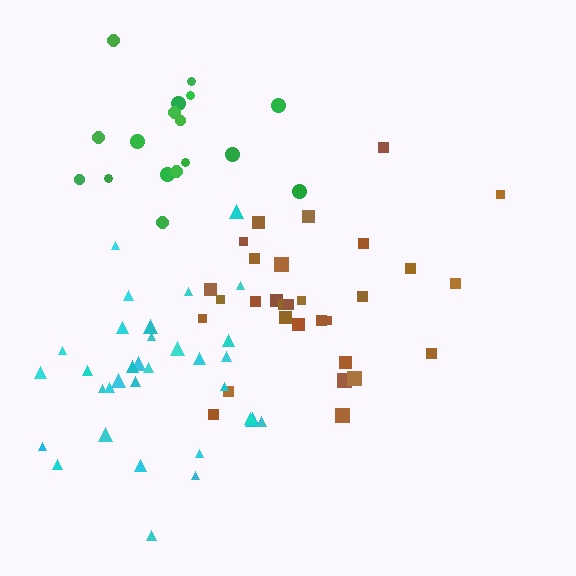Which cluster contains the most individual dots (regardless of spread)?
Cyan (33).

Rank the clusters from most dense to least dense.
cyan, brown, green.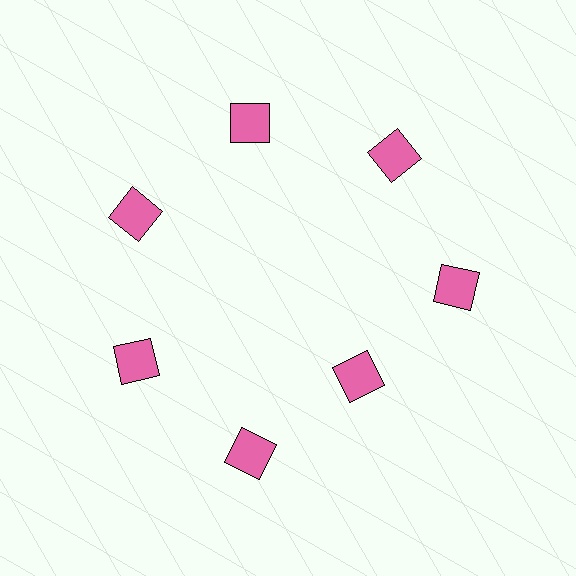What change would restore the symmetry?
The symmetry would be restored by moving it outward, back onto the ring so that all 7 squares sit at equal angles and equal distance from the center.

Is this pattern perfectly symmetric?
No. The 7 pink squares are arranged in a ring, but one element near the 5 o'clock position is pulled inward toward the center, breaking the 7-fold rotational symmetry.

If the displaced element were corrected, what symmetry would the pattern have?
It would have 7-fold rotational symmetry — the pattern would map onto itself every 51 degrees.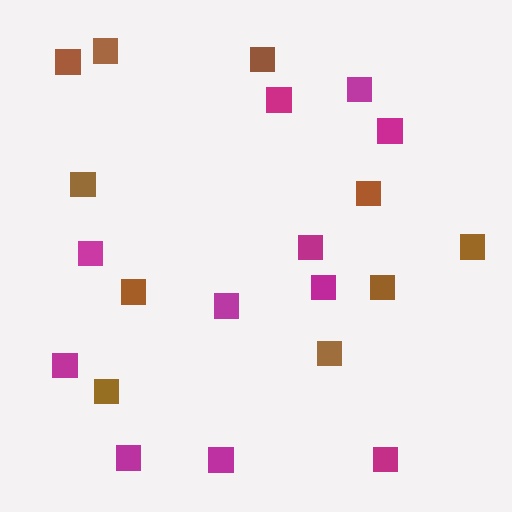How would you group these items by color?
There are 2 groups: one group of magenta squares (11) and one group of brown squares (10).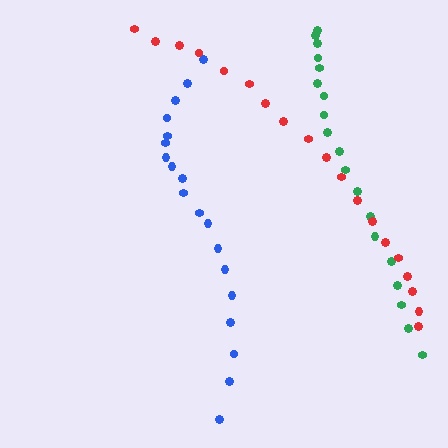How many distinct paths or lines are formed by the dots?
There are 3 distinct paths.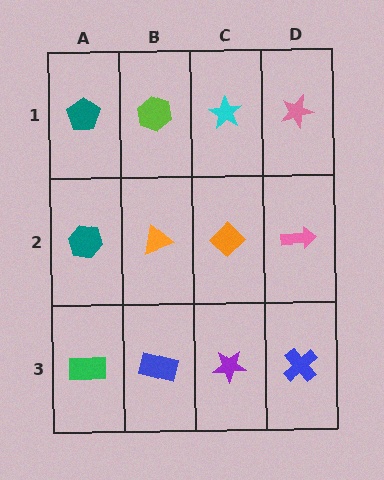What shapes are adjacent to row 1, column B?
An orange triangle (row 2, column B), a teal pentagon (row 1, column A), a cyan star (row 1, column C).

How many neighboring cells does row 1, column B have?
3.